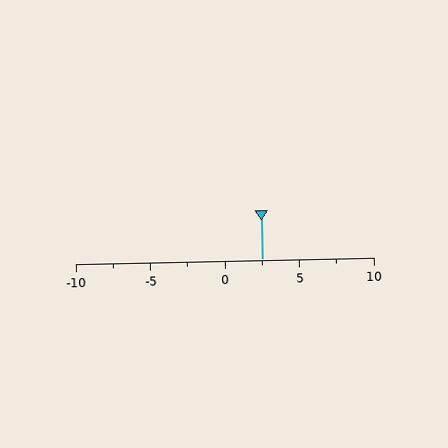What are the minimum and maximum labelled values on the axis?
The axis runs from -10 to 10.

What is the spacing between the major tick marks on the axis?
The major ticks are spaced 5 apart.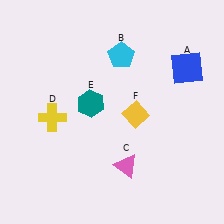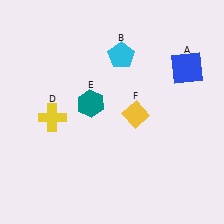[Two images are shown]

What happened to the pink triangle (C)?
The pink triangle (C) was removed in Image 2. It was in the bottom-right area of Image 1.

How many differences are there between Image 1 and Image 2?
There is 1 difference between the two images.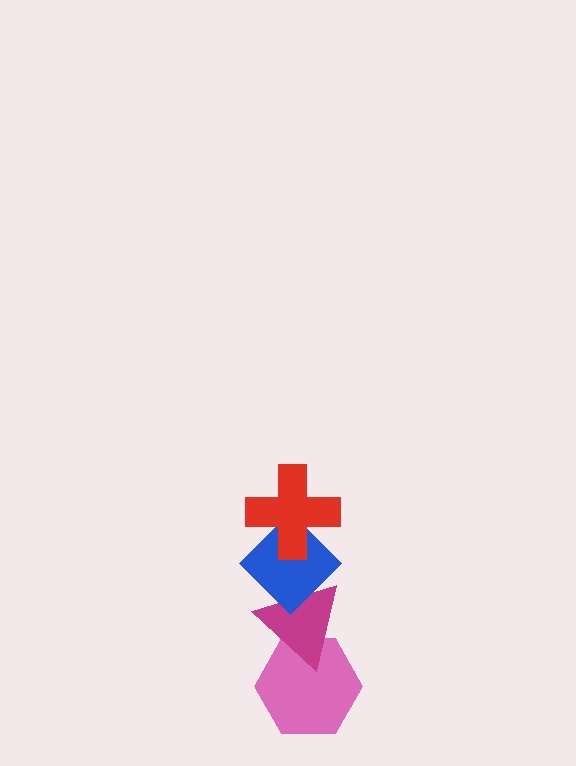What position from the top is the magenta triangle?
The magenta triangle is 3rd from the top.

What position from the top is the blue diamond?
The blue diamond is 2nd from the top.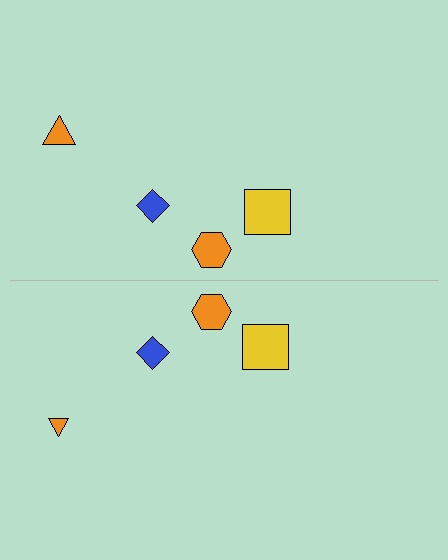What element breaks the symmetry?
The orange triangle on the bottom side has a different size than its mirror counterpart.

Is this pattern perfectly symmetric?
No, the pattern is not perfectly symmetric. The orange triangle on the bottom side has a different size than its mirror counterpart.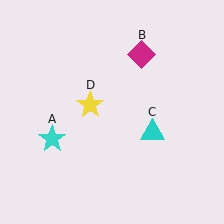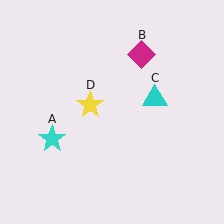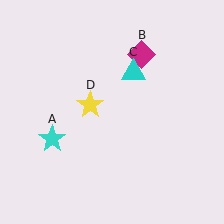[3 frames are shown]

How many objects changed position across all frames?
1 object changed position: cyan triangle (object C).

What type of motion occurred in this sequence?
The cyan triangle (object C) rotated counterclockwise around the center of the scene.